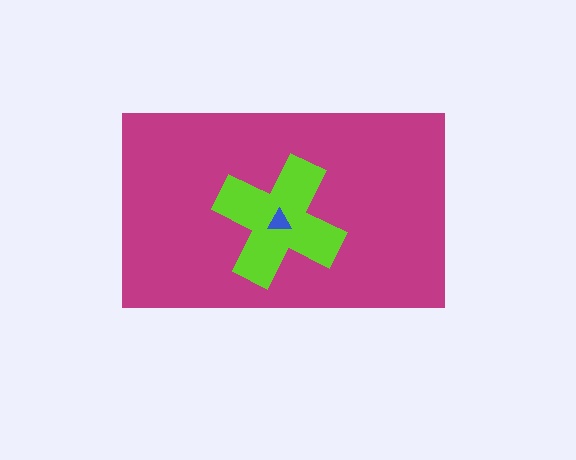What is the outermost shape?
The magenta rectangle.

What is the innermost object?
The blue triangle.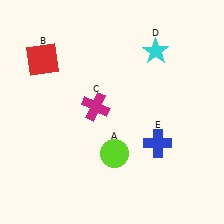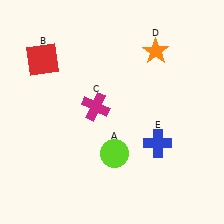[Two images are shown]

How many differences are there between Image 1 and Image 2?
There is 1 difference between the two images.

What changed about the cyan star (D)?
In Image 1, D is cyan. In Image 2, it changed to orange.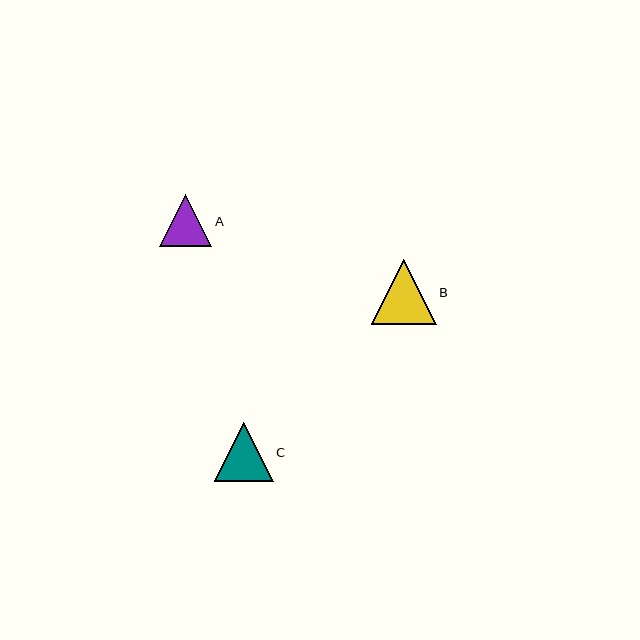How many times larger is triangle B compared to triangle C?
Triangle B is approximately 1.1 times the size of triangle C.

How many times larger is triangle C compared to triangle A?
Triangle C is approximately 1.1 times the size of triangle A.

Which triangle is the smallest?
Triangle A is the smallest with a size of approximately 52 pixels.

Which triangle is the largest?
Triangle B is the largest with a size of approximately 65 pixels.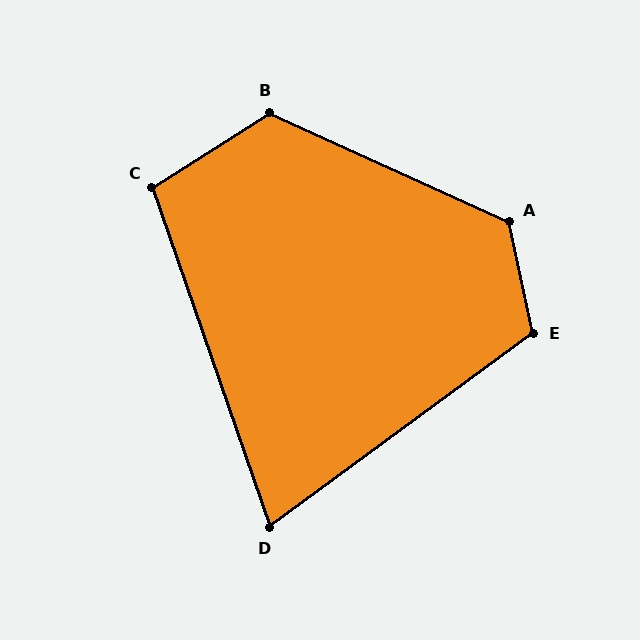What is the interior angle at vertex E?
Approximately 114 degrees (obtuse).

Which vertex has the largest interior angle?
A, at approximately 126 degrees.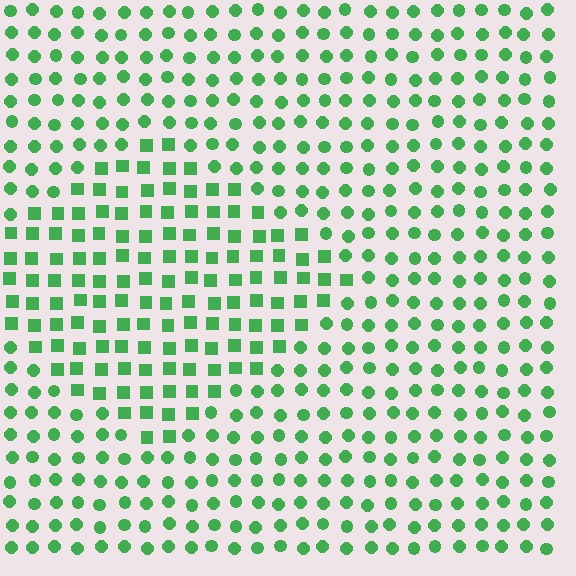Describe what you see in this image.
The image is filled with small green elements arranged in a uniform grid. A diamond-shaped region contains squares, while the surrounding area contains circles. The boundary is defined purely by the change in element shape.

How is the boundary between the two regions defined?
The boundary is defined by a change in element shape: squares inside vs. circles outside. All elements share the same color and spacing.